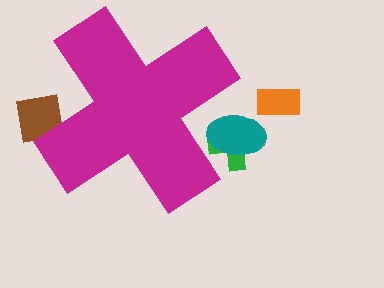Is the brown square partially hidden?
Yes, the brown square is partially hidden behind the magenta cross.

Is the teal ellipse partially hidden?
Yes, the teal ellipse is partially hidden behind the magenta cross.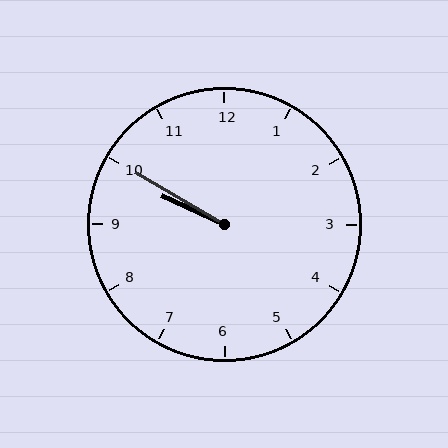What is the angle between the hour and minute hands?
Approximately 5 degrees.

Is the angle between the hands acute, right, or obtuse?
It is acute.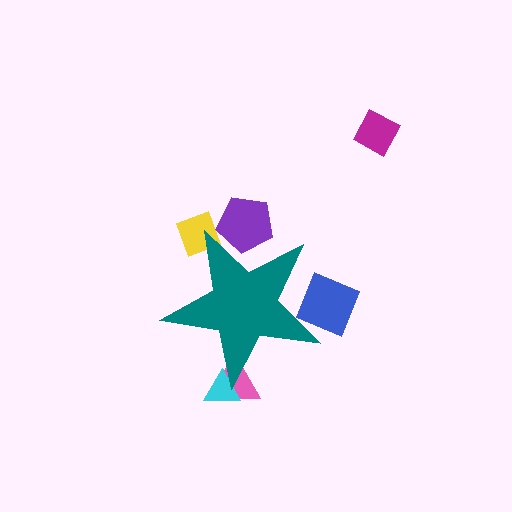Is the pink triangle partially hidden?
Yes, the pink triangle is partially hidden behind the teal star.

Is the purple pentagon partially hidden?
Yes, the purple pentagon is partially hidden behind the teal star.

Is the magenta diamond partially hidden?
No, the magenta diamond is fully visible.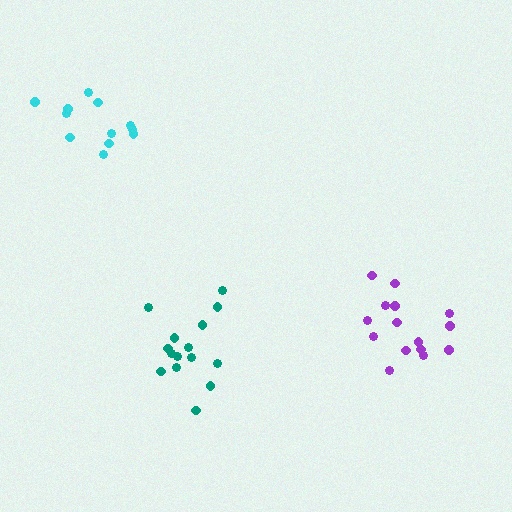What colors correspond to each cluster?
The clusters are colored: teal, cyan, purple.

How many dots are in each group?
Group 1: 15 dots, Group 2: 12 dots, Group 3: 15 dots (42 total).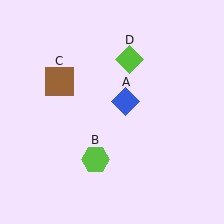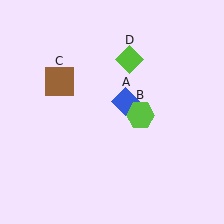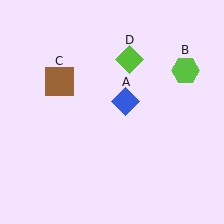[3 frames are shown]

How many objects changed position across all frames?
1 object changed position: lime hexagon (object B).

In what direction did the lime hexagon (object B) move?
The lime hexagon (object B) moved up and to the right.